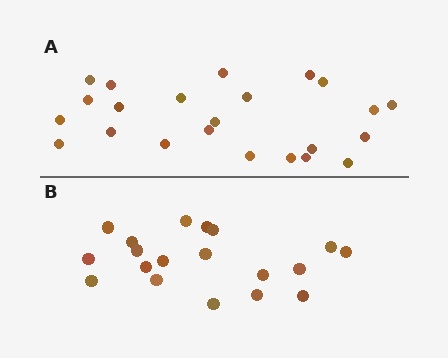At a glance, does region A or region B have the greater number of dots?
Region A (the top region) has more dots.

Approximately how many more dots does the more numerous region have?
Region A has about 4 more dots than region B.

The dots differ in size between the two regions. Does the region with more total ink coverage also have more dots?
No. Region B has more total ink coverage because its dots are larger, but region A actually contains more individual dots. Total area can be misleading — the number of items is what matters here.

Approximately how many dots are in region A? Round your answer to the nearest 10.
About 20 dots. (The exact count is 23, which rounds to 20.)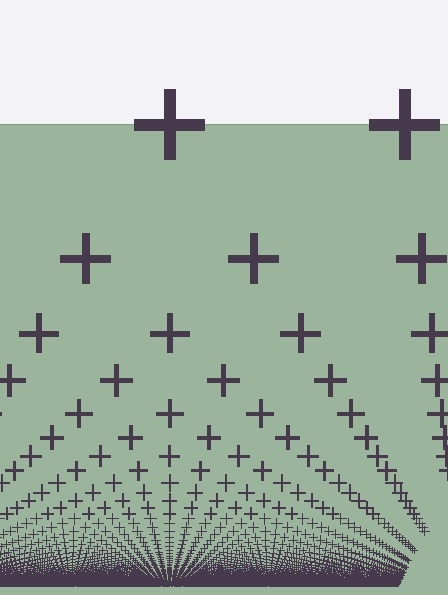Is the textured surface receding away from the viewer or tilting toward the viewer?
The surface appears to tilt toward the viewer. Texture elements get larger and sparser toward the top.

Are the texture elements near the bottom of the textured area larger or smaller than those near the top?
Smaller. The gradient is inverted — elements near the bottom are smaller and denser.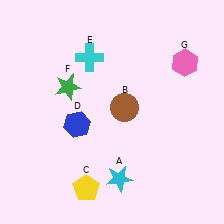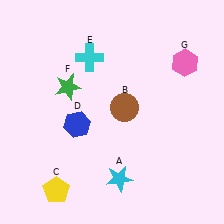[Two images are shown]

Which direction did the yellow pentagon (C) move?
The yellow pentagon (C) moved left.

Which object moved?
The yellow pentagon (C) moved left.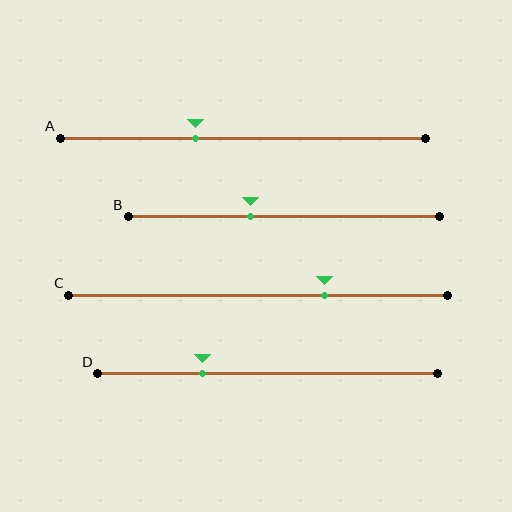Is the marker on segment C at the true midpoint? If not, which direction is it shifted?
No, the marker on segment C is shifted to the right by about 18% of the segment length.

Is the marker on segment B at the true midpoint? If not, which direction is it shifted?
No, the marker on segment B is shifted to the left by about 11% of the segment length.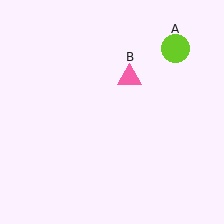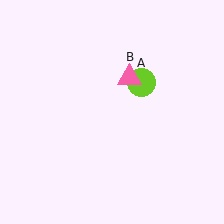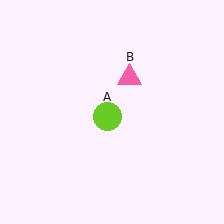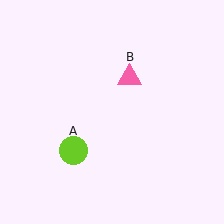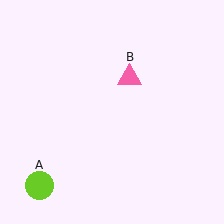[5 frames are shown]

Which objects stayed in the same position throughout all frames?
Pink triangle (object B) remained stationary.